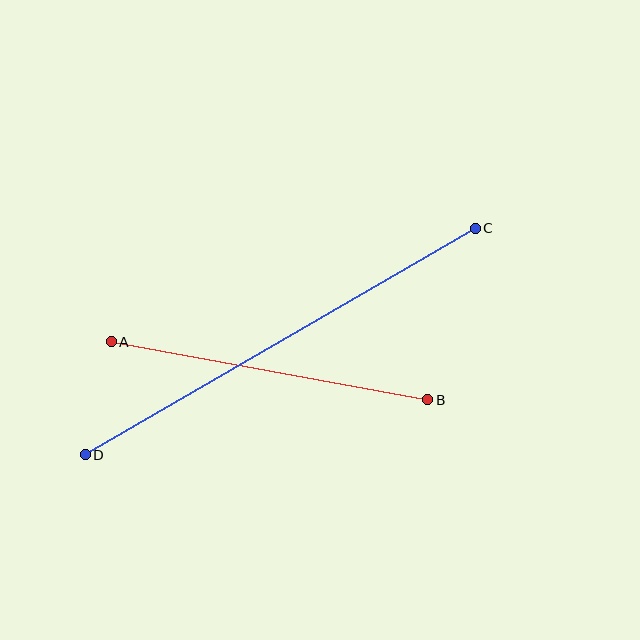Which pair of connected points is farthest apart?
Points C and D are farthest apart.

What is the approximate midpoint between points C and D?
The midpoint is at approximately (280, 342) pixels.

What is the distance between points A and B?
The distance is approximately 322 pixels.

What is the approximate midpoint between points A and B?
The midpoint is at approximately (269, 371) pixels.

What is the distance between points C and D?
The distance is approximately 451 pixels.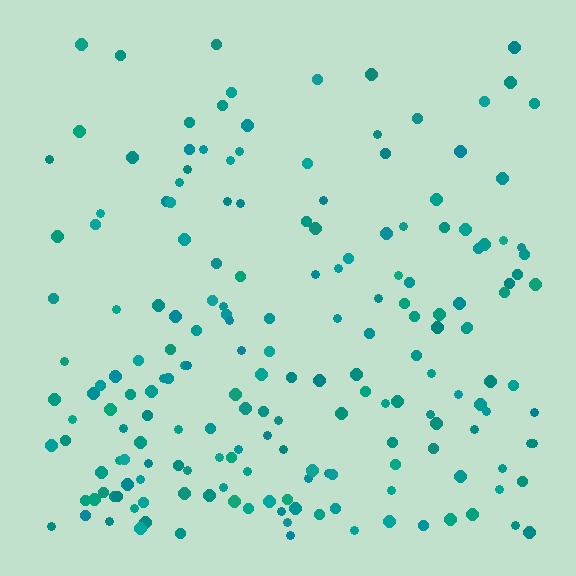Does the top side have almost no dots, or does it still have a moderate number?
Still a moderate number, just noticeably fewer than the bottom.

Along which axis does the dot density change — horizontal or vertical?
Vertical.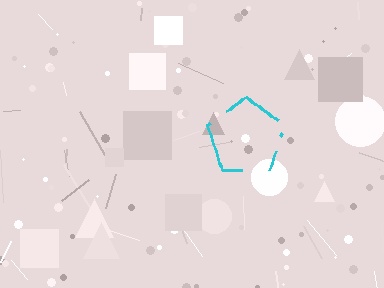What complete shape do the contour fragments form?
The contour fragments form a pentagon.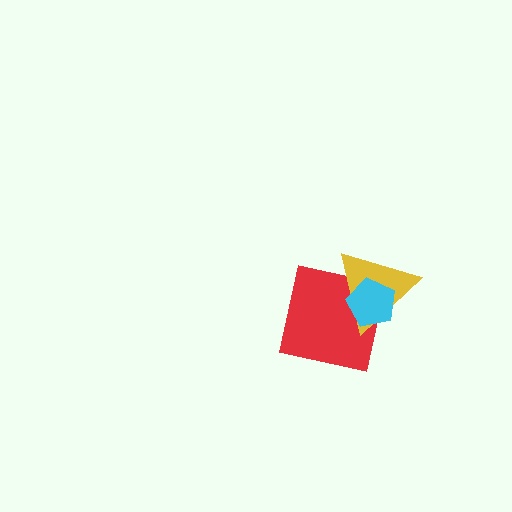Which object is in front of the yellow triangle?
The cyan pentagon is in front of the yellow triangle.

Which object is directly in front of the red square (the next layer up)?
The yellow triangle is directly in front of the red square.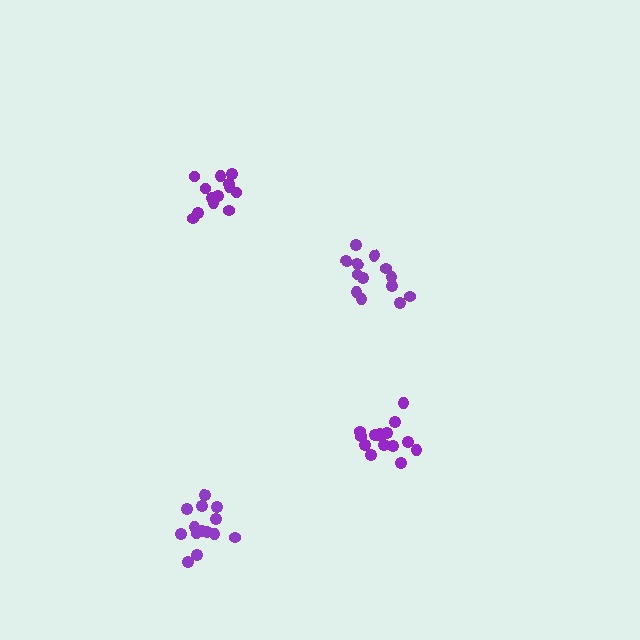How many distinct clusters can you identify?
There are 4 distinct clusters.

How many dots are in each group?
Group 1: 13 dots, Group 2: 15 dots, Group 3: 13 dots, Group 4: 15 dots (56 total).